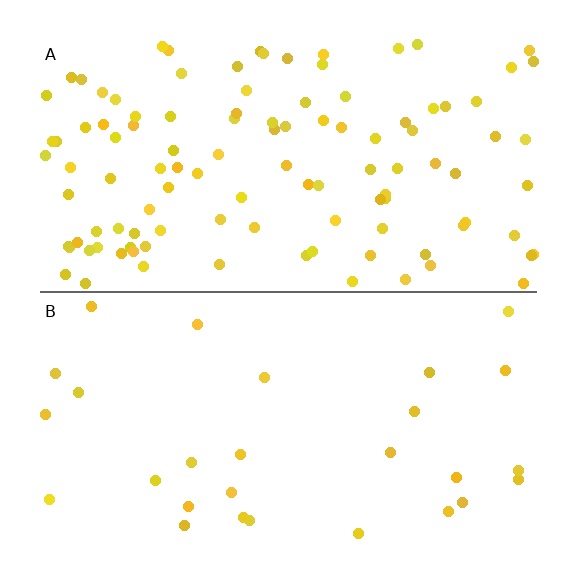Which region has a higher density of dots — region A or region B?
A (the top).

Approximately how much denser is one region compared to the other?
Approximately 3.8× — region A over region B.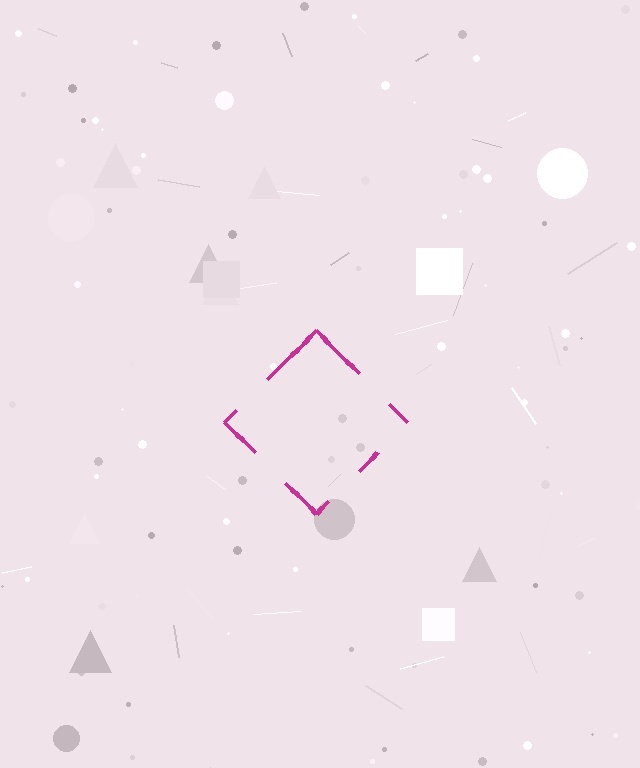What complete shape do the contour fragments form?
The contour fragments form a diamond.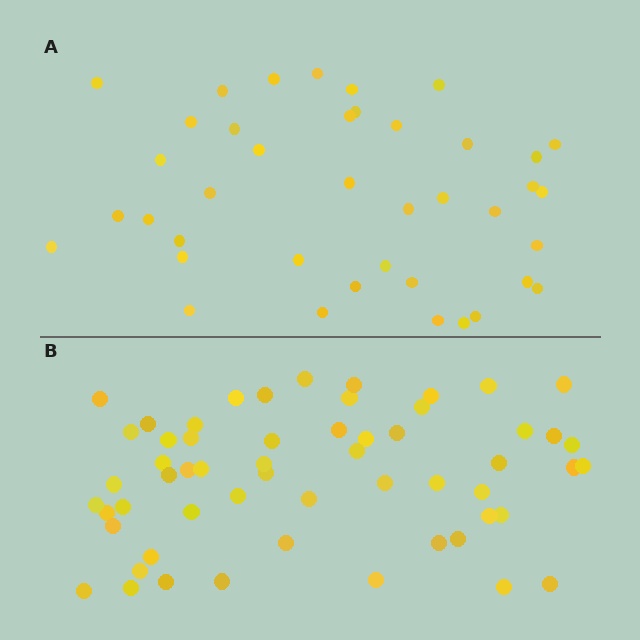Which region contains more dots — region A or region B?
Region B (the bottom region) has more dots.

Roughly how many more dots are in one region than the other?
Region B has approximately 15 more dots than region A.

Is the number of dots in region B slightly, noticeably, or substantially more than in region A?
Region B has noticeably more, but not dramatically so. The ratio is roughly 1.4 to 1.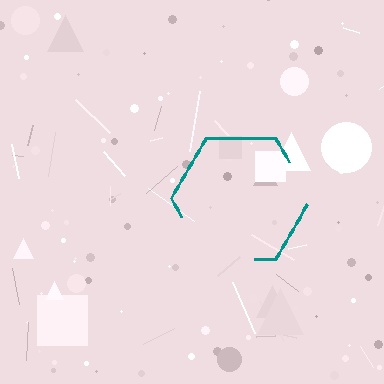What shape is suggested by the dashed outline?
The dashed outline suggests a hexagon.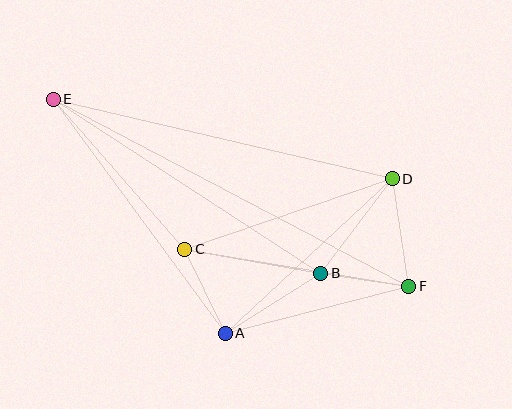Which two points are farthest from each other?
Points E and F are farthest from each other.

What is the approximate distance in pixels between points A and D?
The distance between A and D is approximately 227 pixels.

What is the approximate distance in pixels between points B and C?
The distance between B and C is approximately 138 pixels.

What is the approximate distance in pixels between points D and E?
The distance between D and E is approximately 348 pixels.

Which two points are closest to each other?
Points B and F are closest to each other.